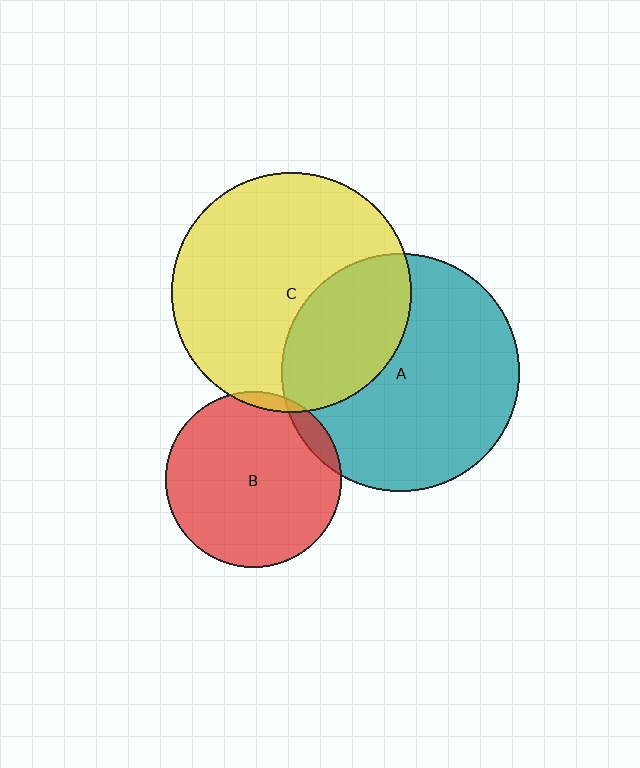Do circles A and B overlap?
Yes.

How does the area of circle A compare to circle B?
Approximately 1.8 times.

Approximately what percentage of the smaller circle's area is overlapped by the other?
Approximately 5%.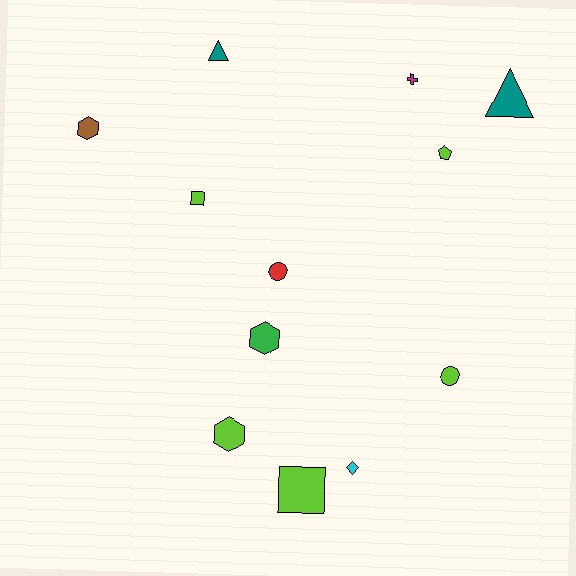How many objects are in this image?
There are 12 objects.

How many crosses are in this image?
There is 1 cross.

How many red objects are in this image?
There is 1 red object.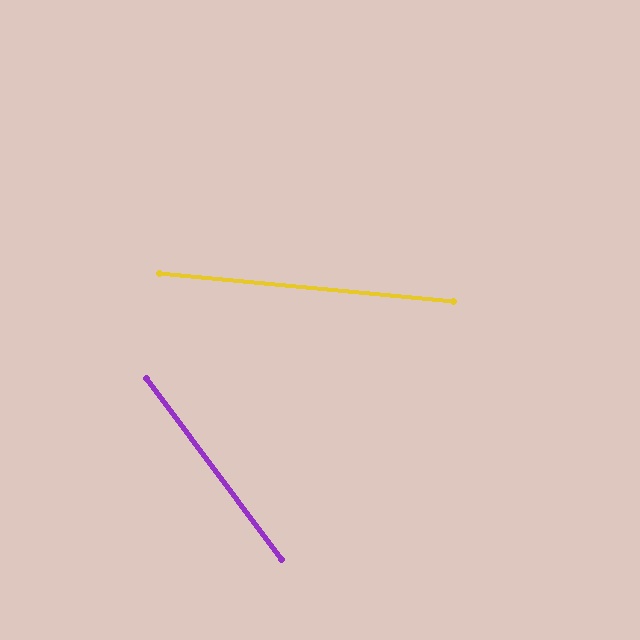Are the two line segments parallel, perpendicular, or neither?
Neither parallel nor perpendicular — they differ by about 48°.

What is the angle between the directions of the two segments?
Approximately 48 degrees.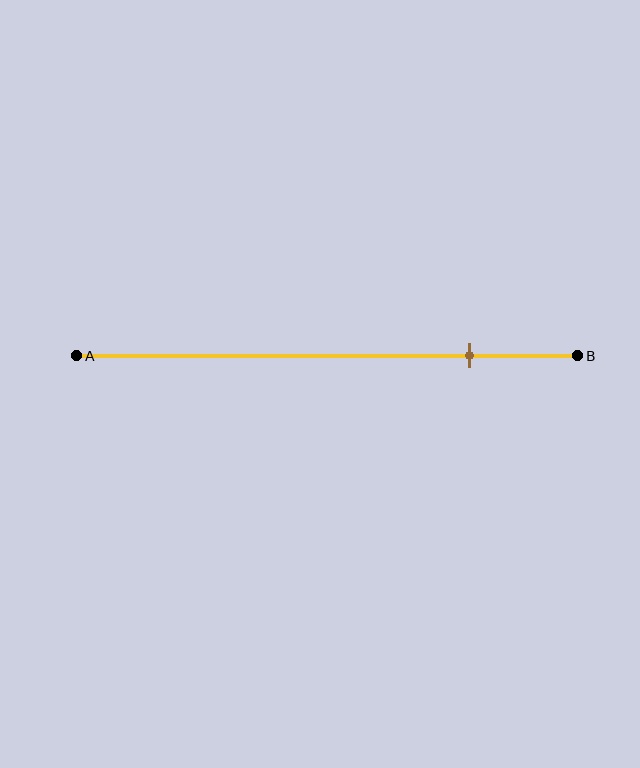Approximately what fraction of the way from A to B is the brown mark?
The brown mark is approximately 80% of the way from A to B.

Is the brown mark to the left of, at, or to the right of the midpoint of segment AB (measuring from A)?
The brown mark is to the right of the midpoint of segment AB.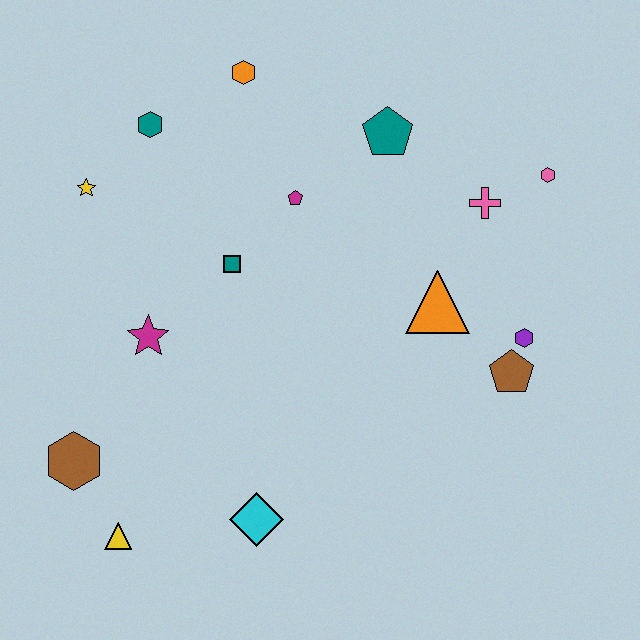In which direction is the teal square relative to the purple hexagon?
The teal square is to the left of the purple hexagon.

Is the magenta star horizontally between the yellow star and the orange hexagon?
Yes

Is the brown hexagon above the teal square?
No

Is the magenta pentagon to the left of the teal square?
No